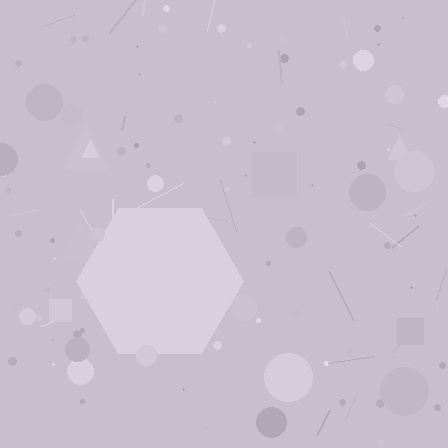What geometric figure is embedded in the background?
A hexagon is embedded in the background.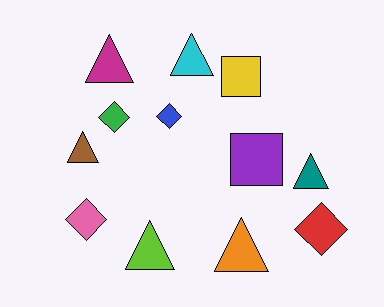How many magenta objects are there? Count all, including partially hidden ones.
There is 1 magenta object.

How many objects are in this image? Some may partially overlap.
There are 12 objects.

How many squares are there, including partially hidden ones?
There are 2 squares.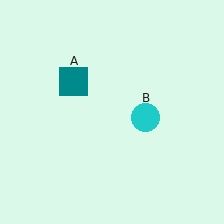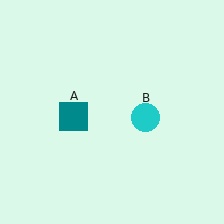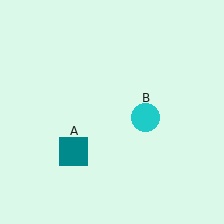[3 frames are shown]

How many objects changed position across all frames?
1 object changed position: teal square (object A).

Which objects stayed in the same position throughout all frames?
Cyan circle (object B) remained stationary.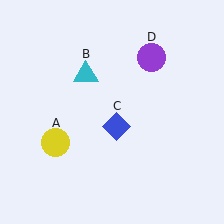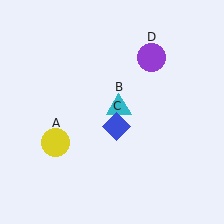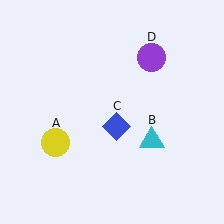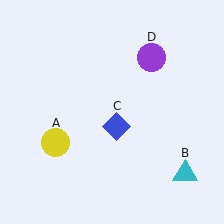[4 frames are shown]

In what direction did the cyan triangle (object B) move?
The cyan triangle (object B) moved down and to the right.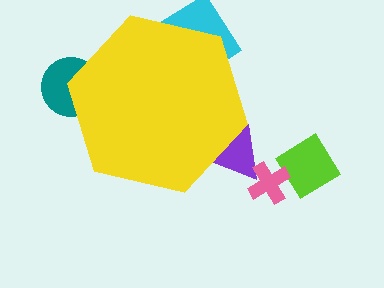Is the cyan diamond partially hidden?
Yes, the cyan diamond is partially hidden behind the yellow hexagon.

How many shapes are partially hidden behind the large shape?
3 shapes are partially hidden.